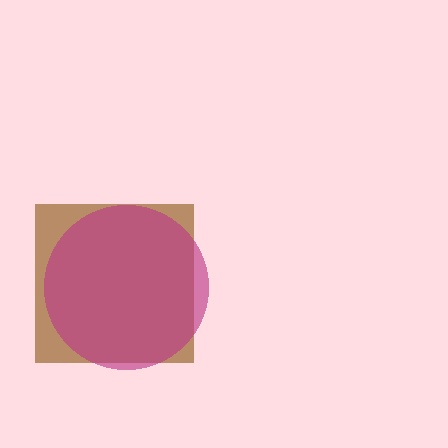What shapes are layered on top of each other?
The layered shapes are: a brown square, a magenta circle.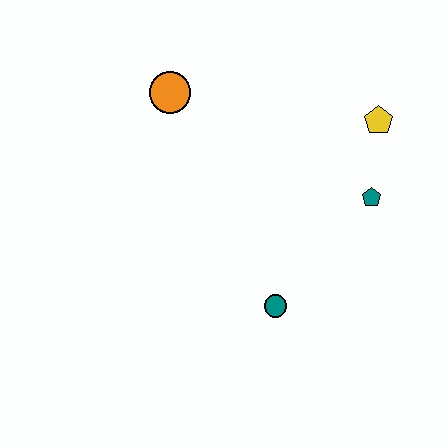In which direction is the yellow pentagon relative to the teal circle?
The yellow pentagon is above the teal circle.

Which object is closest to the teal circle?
The teal pentagon is closest to the teal circle.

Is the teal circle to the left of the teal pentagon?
Yes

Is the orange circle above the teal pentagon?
Yes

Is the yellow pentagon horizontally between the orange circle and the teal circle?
No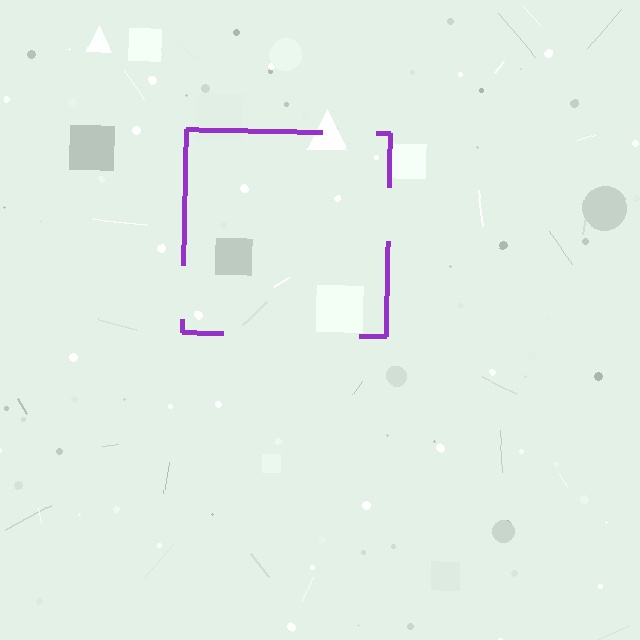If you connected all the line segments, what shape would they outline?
They would outline a square.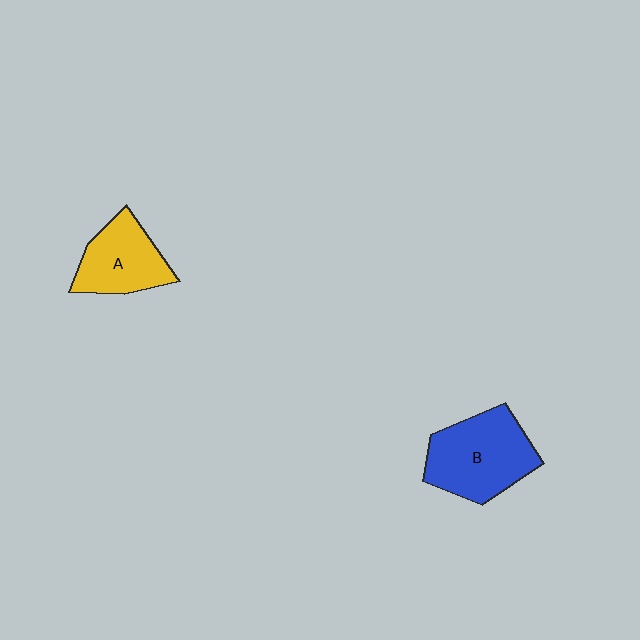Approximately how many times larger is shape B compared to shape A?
Approximately 1.4 times.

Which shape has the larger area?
Shape B (blue).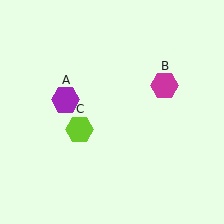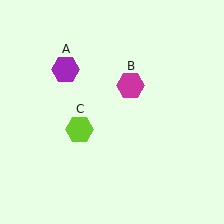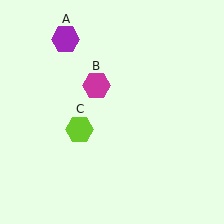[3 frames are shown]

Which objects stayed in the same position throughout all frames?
Lime hexagon (object C) remained stationary.